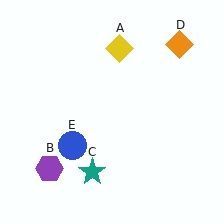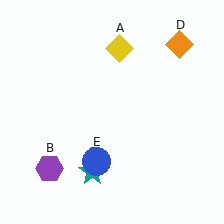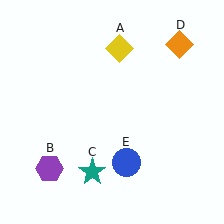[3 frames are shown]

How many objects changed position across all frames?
1 object changed position: blue circle (object E).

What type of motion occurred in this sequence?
The blue circle (object E) rotated counterclockwise around the center of the scene.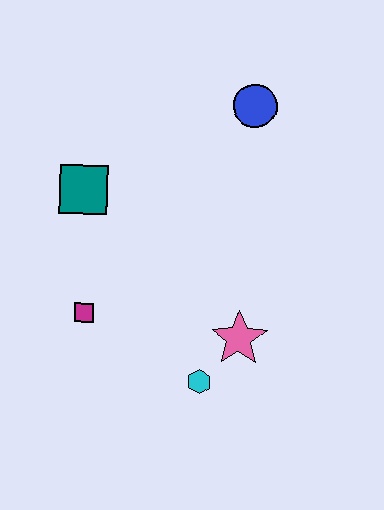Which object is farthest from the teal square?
The cyan hexagon is farthest from the teal square.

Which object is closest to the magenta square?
The teal square is closest to the magenta square.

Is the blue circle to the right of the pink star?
Yes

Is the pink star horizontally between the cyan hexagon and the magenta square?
No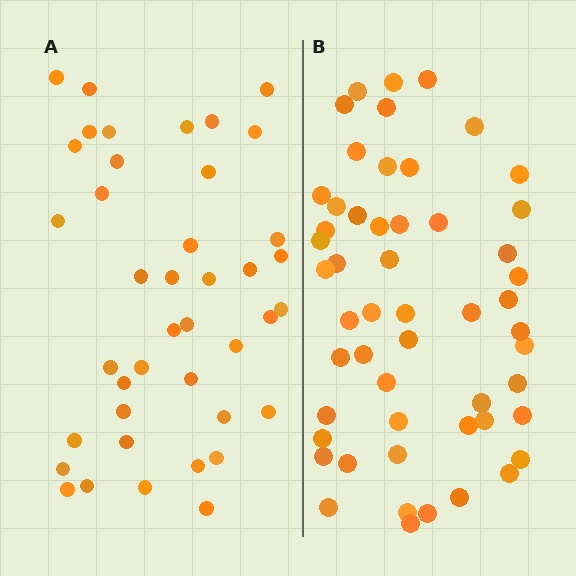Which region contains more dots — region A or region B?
Region B (the right region) has more dots.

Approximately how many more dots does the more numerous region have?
Region B has roughly 12 or so more dots than region A.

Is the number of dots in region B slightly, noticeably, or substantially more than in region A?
Region B has noticeably more, but not dramatically so. The ratio is roughly 1.3 to 1.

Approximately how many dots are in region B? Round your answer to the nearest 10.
About 50 dots. (The exact count is 53, which rounds to 50.)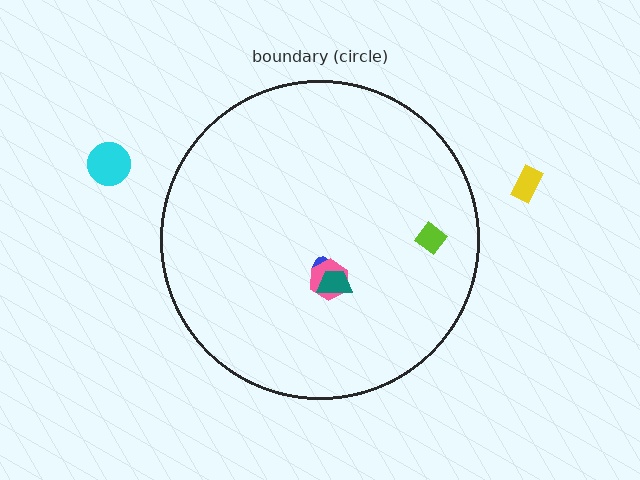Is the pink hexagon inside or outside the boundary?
Inside.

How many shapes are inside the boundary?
4 inside, 2 outside.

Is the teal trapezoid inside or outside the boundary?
Inside.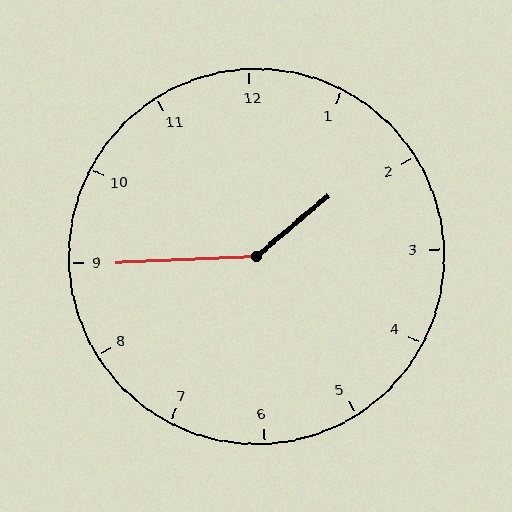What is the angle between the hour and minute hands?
Approximately 142 degrees.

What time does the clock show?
1:45.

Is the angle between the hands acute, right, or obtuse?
It is obtuse.